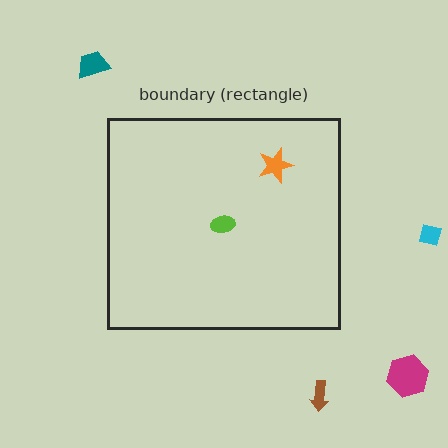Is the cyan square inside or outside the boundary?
Outside.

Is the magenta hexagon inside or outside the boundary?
Outside.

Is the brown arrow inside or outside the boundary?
Outside.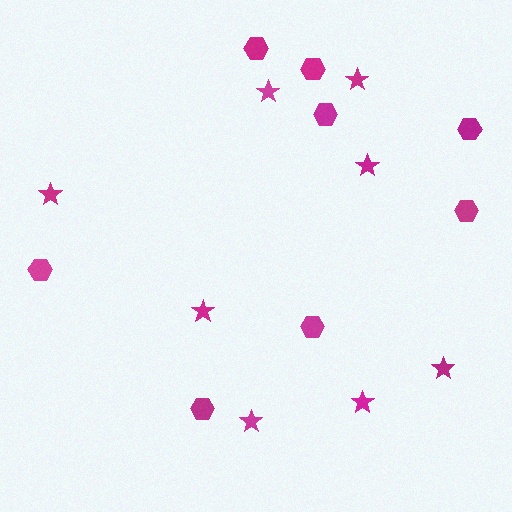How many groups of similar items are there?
There are 2 groups: one group of stars (8) and one group of hexagons (8).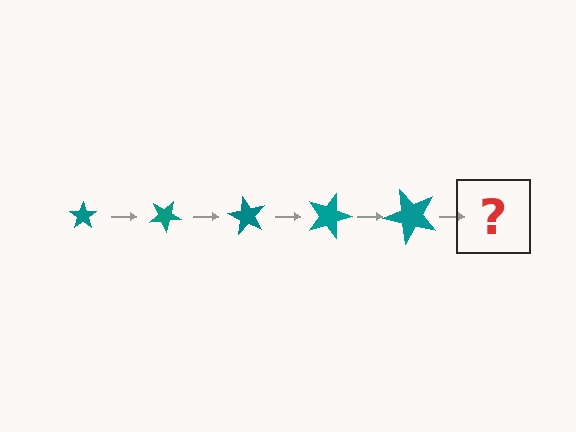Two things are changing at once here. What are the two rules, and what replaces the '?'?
The two rules are that the star grows larger each step and it rotates 30 degrees each step. The '?' should be a star, larger than the previous one and rotated 150 degrees from the start.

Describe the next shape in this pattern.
It should be a star, larger than the previous one and rotated 150 degrees from the start.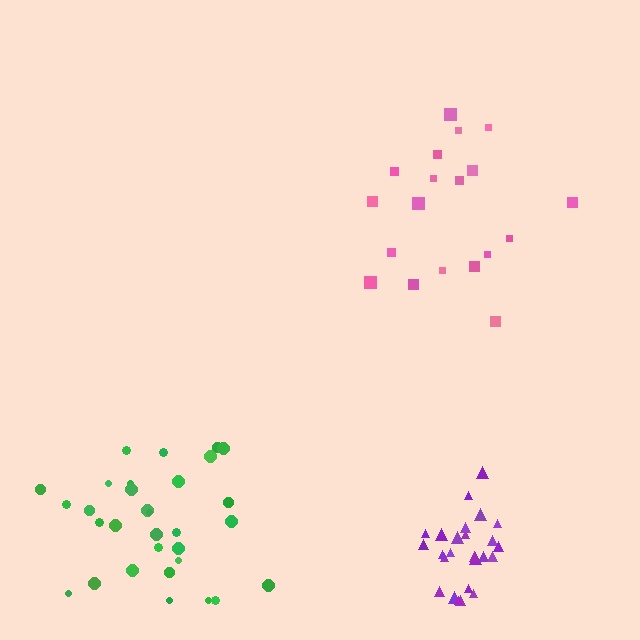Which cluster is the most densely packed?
Purple.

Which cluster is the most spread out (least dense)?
Pink.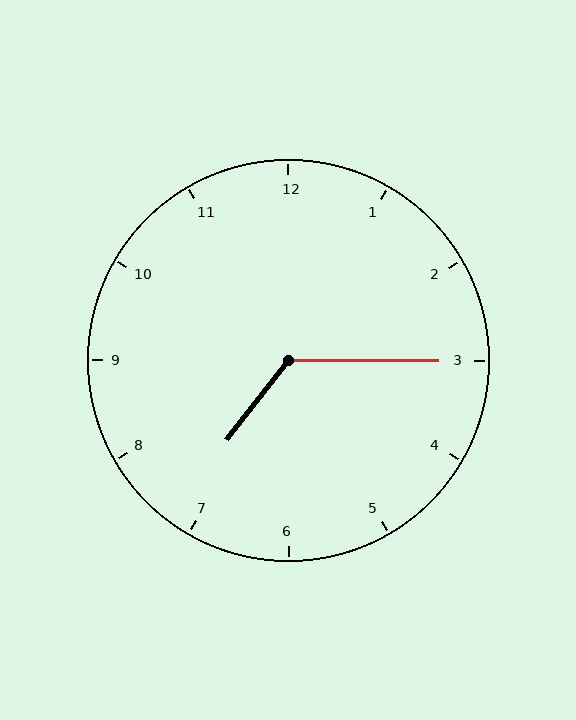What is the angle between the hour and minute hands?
Approximately 128 degrees.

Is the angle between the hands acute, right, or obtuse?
It is obtuse.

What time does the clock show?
7:15.